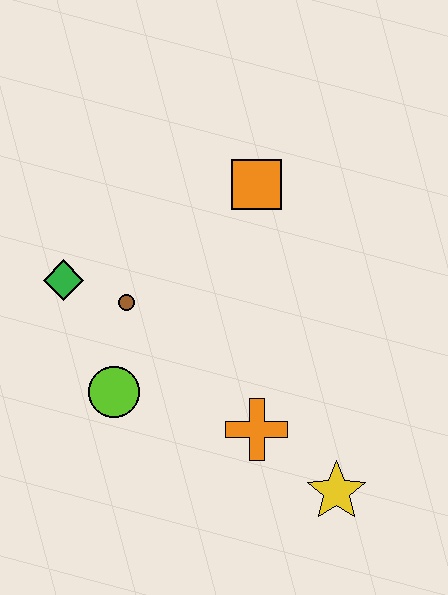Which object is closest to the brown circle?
The green diamond is closest to the brown circle.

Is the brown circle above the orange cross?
Yes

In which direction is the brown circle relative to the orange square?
The brown circle is to the left of the orange square.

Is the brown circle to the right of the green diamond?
Yes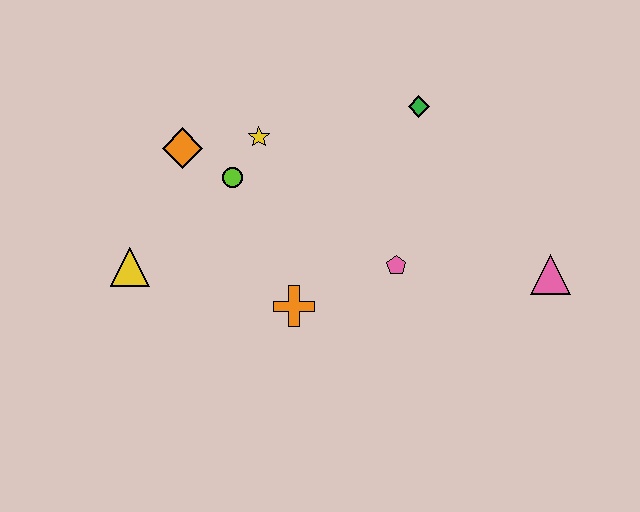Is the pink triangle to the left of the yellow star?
No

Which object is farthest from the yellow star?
The pink triangle is farthest from the yellow star.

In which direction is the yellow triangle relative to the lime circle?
The yellow triangle is to the left of the lime circle.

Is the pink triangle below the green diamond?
Yes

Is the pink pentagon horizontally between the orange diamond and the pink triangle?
Yes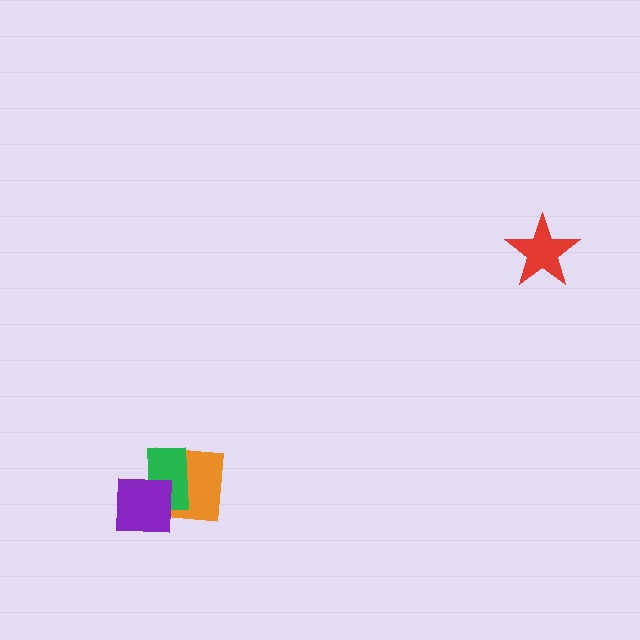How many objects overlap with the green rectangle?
2 objects overlap with the green rectangle.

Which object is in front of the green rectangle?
The purple square is in front of the green rectangle.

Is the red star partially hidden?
No, no other shape covers it.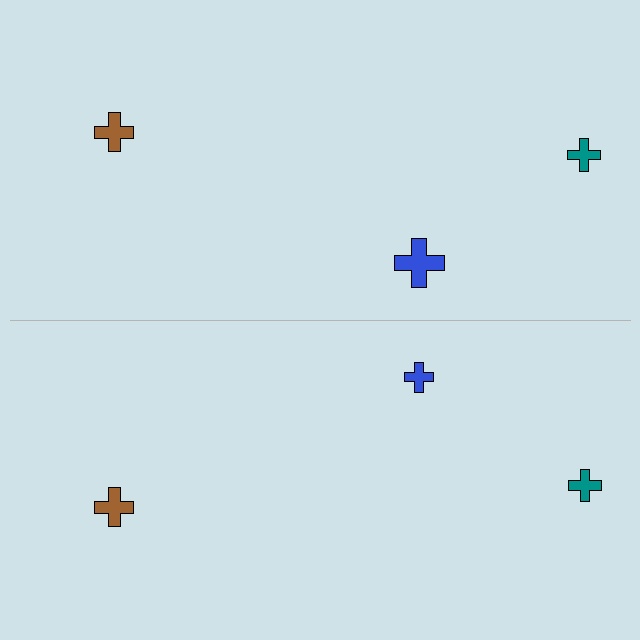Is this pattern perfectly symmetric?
No, the pattern is not perfectly symmetric. The blue cross on the bottom side has a different size than its mirror counterpart.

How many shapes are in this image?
There are 6 shapes in this image.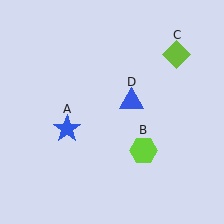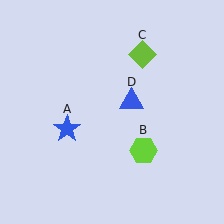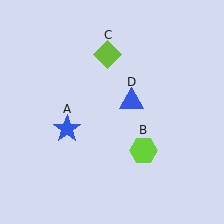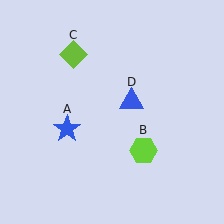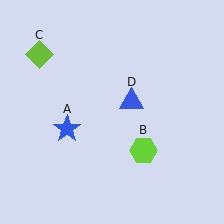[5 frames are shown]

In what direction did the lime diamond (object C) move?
The lime diamond (object C) moved left.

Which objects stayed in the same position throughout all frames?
Blue star (object A) and lime hexagon (object B) and blue triangle (object D) remained stationary.